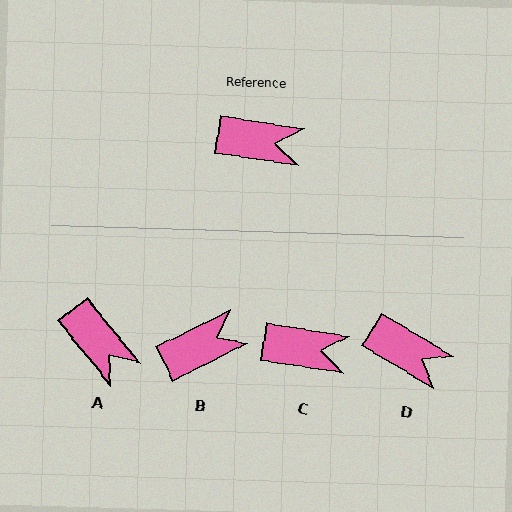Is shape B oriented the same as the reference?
No, it is off by about 35 degrees.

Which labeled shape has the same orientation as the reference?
C.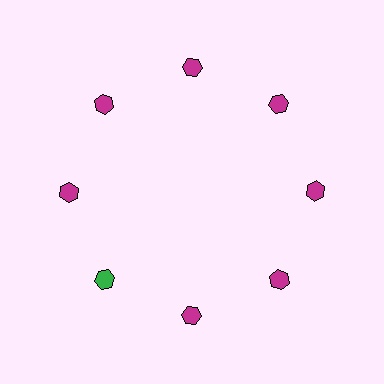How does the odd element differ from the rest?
It has a different color: green instead of magenta.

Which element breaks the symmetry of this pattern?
The green hexagon at roughly the 8 o'clock position breaks the symmetry. All other shapes are magenta hexagons.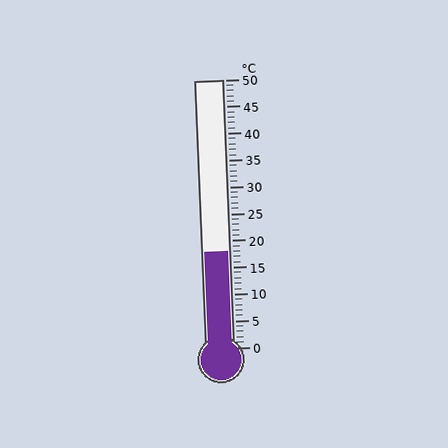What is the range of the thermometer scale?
The thermometer scale ranges from 0°C to 50°C.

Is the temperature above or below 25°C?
The temperature is below 25°C.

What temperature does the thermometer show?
The thermometer shows approximately 18°C.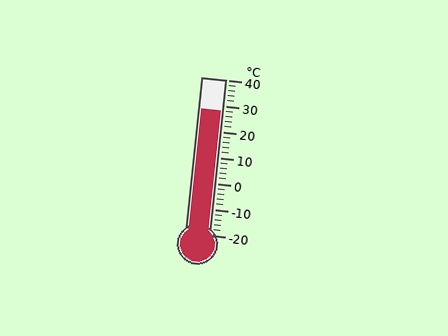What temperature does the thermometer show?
The thermometer shows approximately 28°C.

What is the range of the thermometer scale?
The thermometer scale ranges from -20°C to 40°C.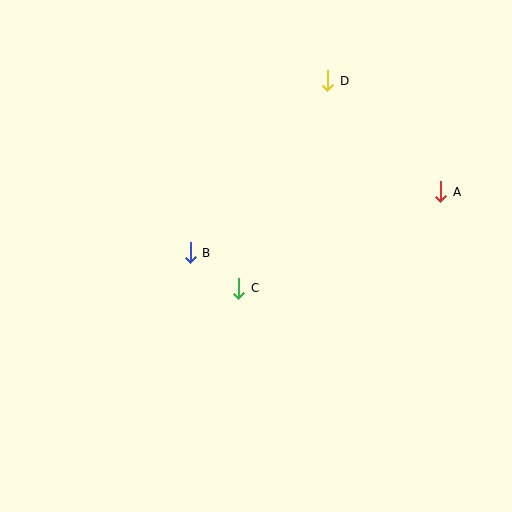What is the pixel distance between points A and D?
The distance between A and D is 159 pixels.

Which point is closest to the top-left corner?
Point B is closest to the top-left corner.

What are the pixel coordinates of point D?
Point D is at (328, 81).